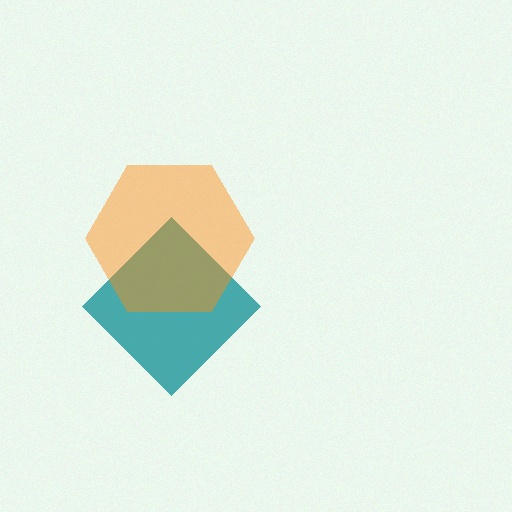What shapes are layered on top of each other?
The layered shapes are: a teal diamond, an orange hexagon.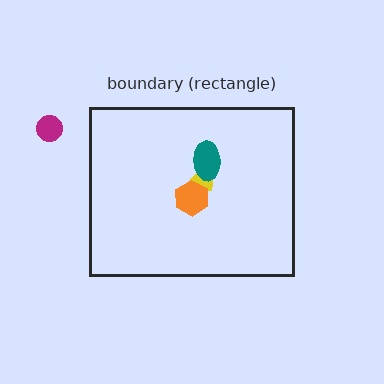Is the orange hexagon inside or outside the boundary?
Inside.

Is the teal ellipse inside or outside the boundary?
Inside.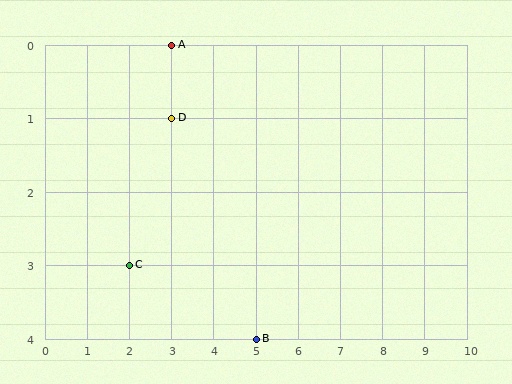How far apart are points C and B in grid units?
Points C and B are 3 columns and 1 row apart (about 3.2 grid units diagonally).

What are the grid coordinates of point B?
Point B is at grid coordinates (5, 4).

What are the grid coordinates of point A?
Point A is at grid coordinates (3, 0).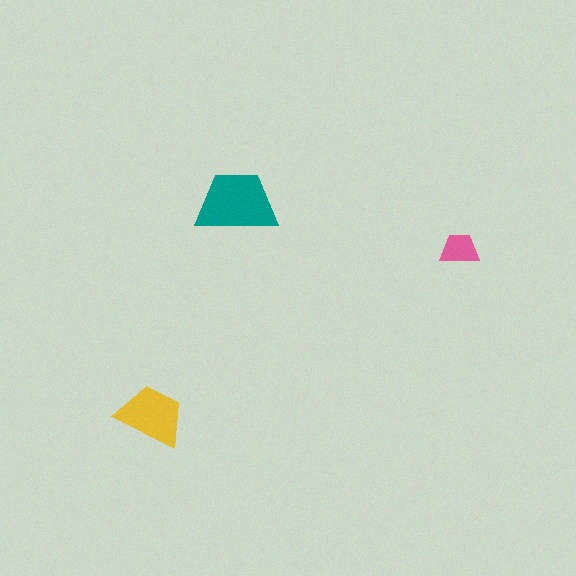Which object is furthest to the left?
The yellow trapezoid is leftmost.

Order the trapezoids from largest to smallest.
the teal one, the yellow one, the pink one.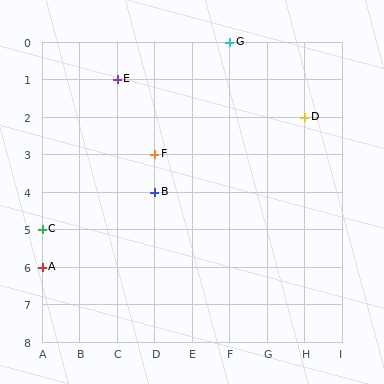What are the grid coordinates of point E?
Point E is at grid coordinates (C, 1).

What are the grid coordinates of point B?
Point B is at grid coordinates (D, 4).